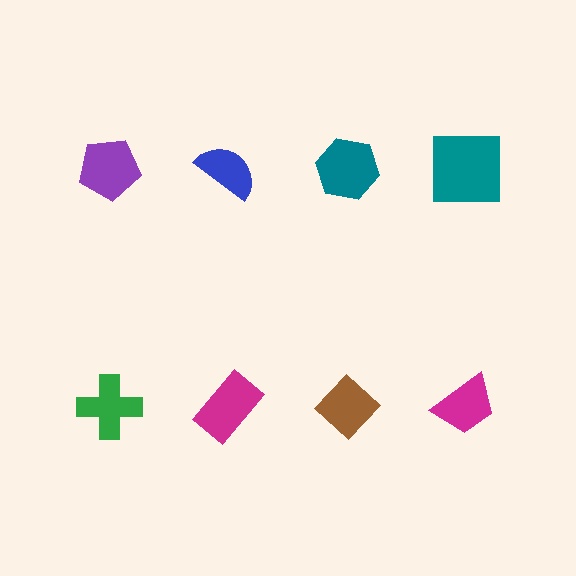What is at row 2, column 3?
A brown diamond.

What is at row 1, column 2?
A blue semicircle.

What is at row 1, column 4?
A teal square.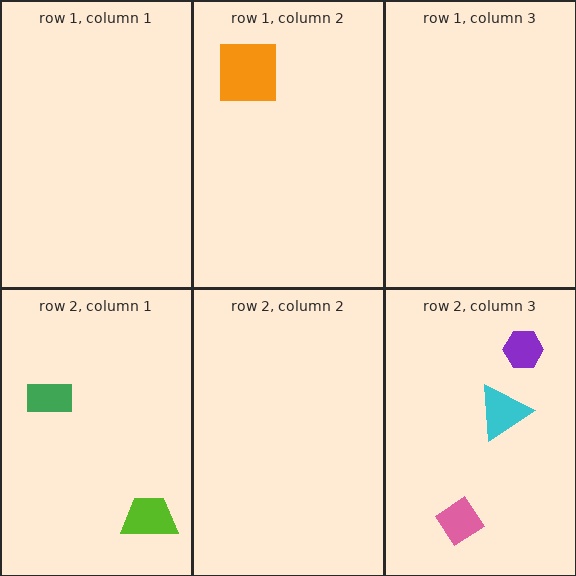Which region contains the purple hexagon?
The row 2, column 3 region.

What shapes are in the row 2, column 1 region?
The green rectangle, the lime trapezoid.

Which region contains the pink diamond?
The row 2, column 3 region.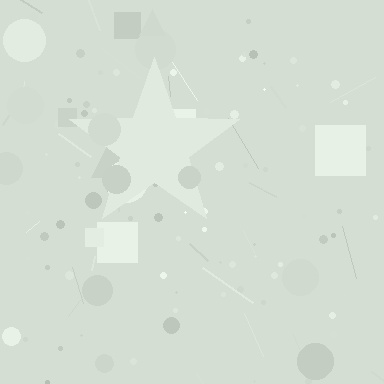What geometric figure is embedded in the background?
A star is embedded in the background.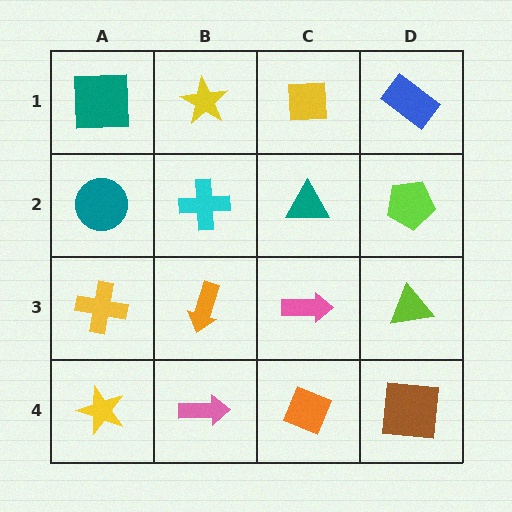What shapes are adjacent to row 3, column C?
A teal triangle (row 2, column C), an orange diamond (row 4, column C), an orange arrow (row 3, column B), a lime triangle (row 3, column D).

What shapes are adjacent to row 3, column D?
A lime pentagon (row 2, column D), a brown square (row 4, column D), a pink arrow (row 3, column C).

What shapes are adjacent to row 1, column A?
A teal circle (row 2, column A), a yellow star (row 1, column B).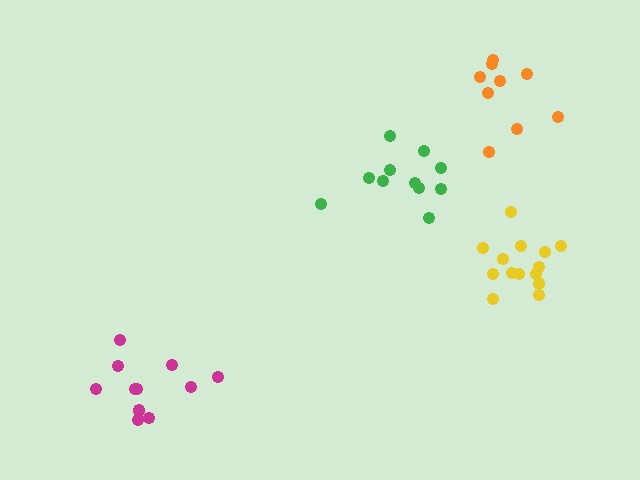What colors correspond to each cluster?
The clusters are colored: magenta, yellow, green, orange.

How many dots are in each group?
Group 1: 11 dots, Group 2: 14 dots, Group 3: 11 dots, Group 4: 9 dots (45 total).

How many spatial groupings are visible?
There are 4 spatial groupings.